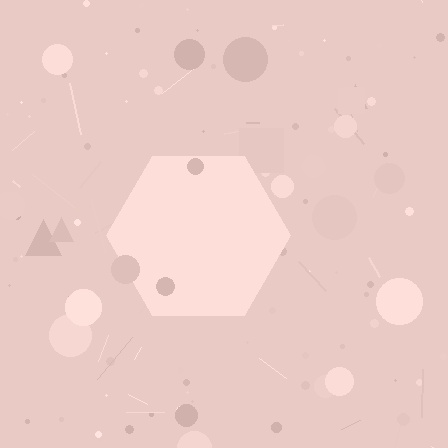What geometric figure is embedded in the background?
A hexagon is embedded in the background.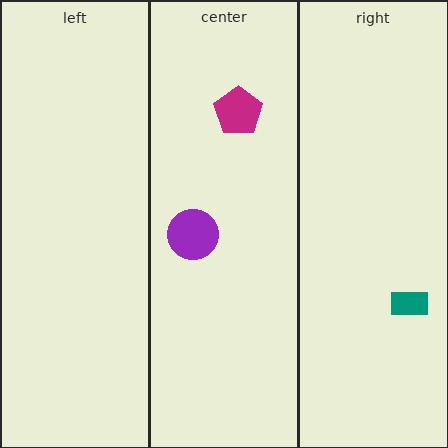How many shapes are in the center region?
2.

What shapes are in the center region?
The purple circle, the magenta pentagon.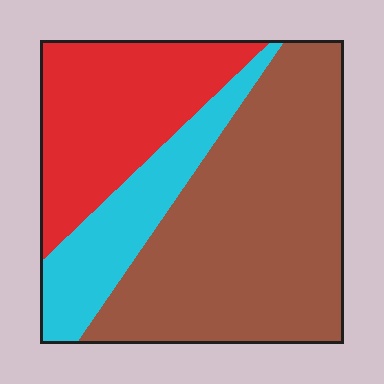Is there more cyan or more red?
Red.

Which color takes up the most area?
Brown, at roughly 55%.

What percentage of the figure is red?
Red takes up about one quarter (1/4) of the figure.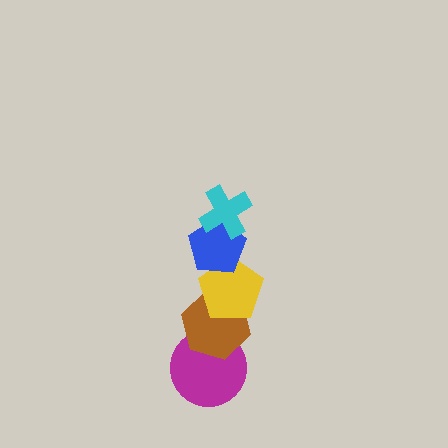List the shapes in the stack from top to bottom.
From top to bottom: the cyan cross, the blue pentagon, the yellow pentagon, the brown hexagon, the magenta circle.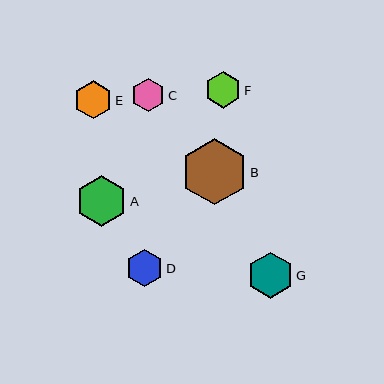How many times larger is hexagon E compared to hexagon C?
Hexagon E is approximately 1.1 times the size of hexagon C.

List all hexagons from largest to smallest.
From largest to smallest: B, A, G, E, D, F, C.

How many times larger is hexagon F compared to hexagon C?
Hexagon F is approximately 1.1 times the size of hexagon C.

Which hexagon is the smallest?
Hexagon C is the smallest with a size of approximately 33 pixels.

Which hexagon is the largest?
Hexagon B is the largest with a size of approximately 66 pixels.